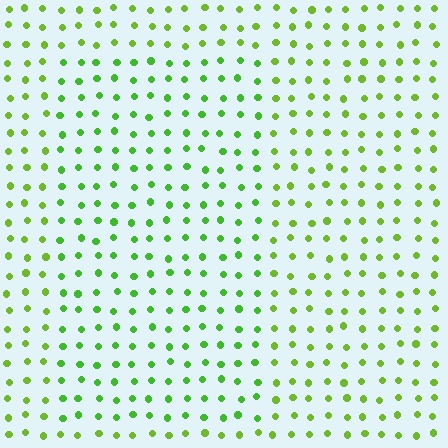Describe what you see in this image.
The image is filled with small lime elements in a uniform arrangement. A rectangle-shaped region is visible where the elements are tinted to a slightly different hue, forming a subtle color boundary.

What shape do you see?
I see a rectangle.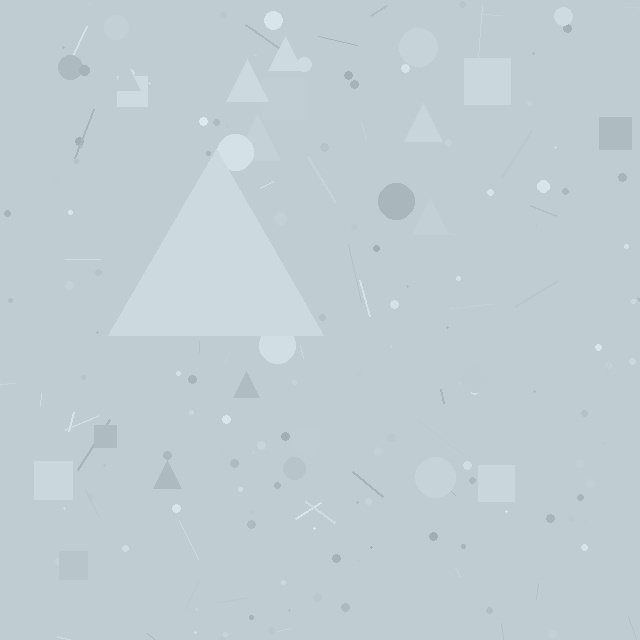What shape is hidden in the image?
A triangle is hidden in the image.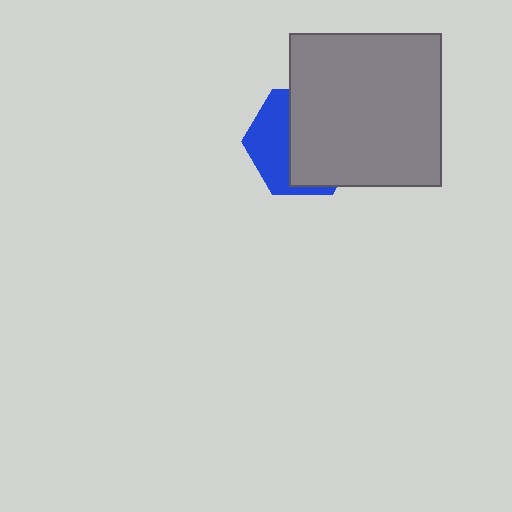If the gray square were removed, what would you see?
You would see the complete blue hexagon.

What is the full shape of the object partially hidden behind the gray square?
The partially hidden object is a blue hexagon.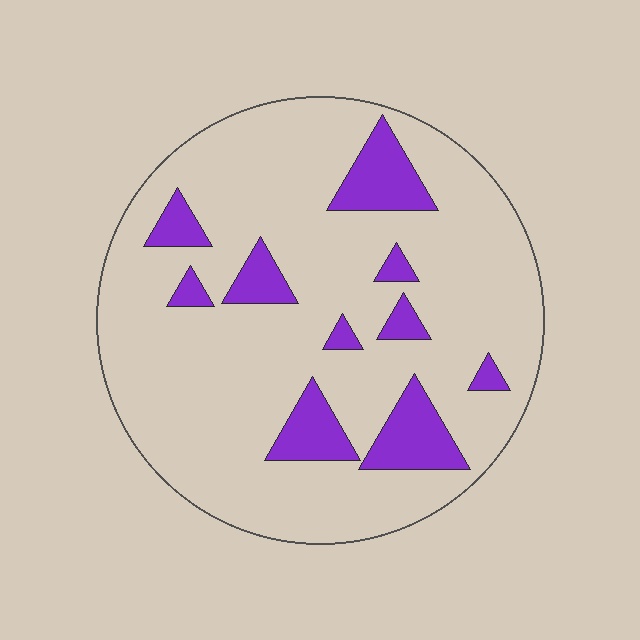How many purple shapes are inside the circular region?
10.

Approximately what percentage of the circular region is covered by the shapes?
Approximately 15%.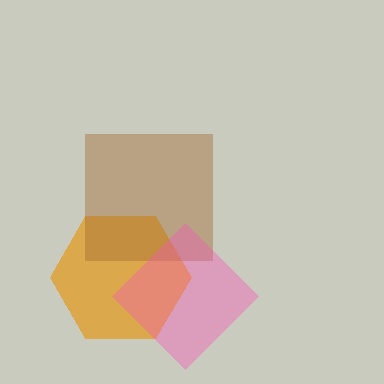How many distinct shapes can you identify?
There are 3 distinct shapes: an orange hexagon, a brown square, a pink diamond.